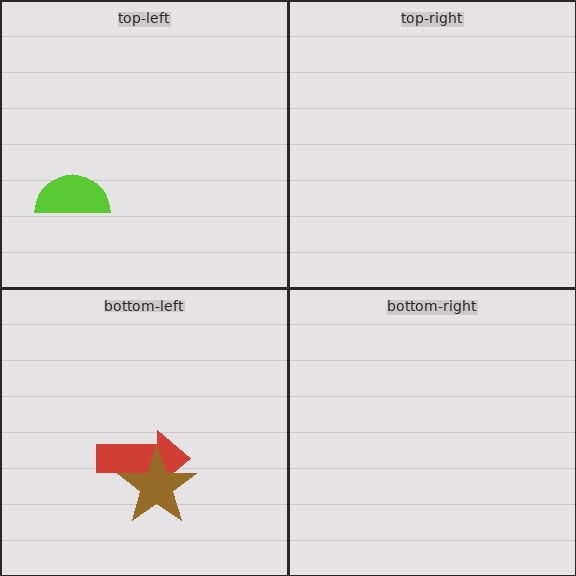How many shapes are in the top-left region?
1.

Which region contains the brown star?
The bottom-left region.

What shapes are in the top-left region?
The lime semicircle.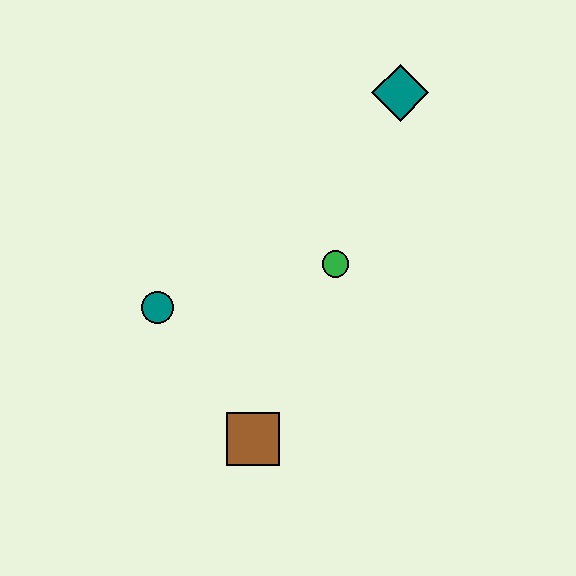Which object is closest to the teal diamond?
The green circle is closest to the teal diamond.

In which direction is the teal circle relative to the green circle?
The teal circle is to the left of the green circle.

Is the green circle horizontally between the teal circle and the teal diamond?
Yes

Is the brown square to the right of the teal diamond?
No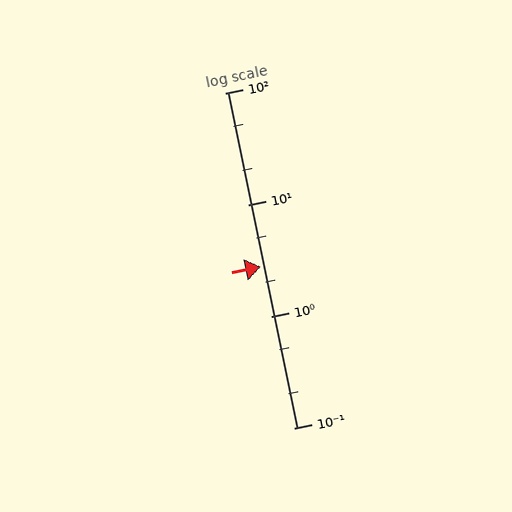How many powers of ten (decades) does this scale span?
The scale spans 3 decades, from 0.1 to 100.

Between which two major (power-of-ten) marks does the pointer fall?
The pointer is between 1 and 10.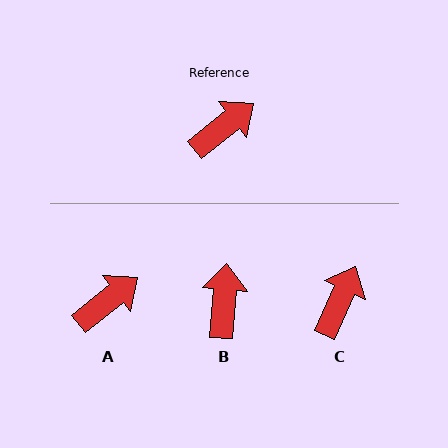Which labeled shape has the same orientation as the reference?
A.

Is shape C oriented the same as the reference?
No, it is off by about 27 degrees.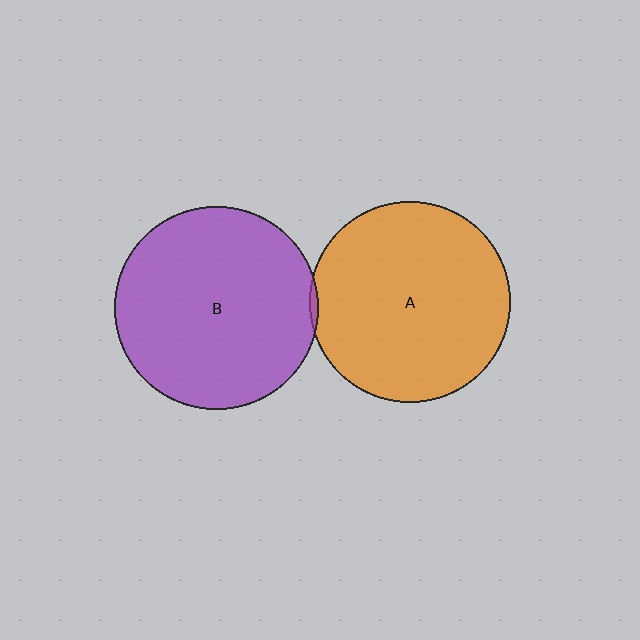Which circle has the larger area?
Circle B (purple).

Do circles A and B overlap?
Yes.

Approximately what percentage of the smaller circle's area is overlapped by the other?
Approximately 5%.